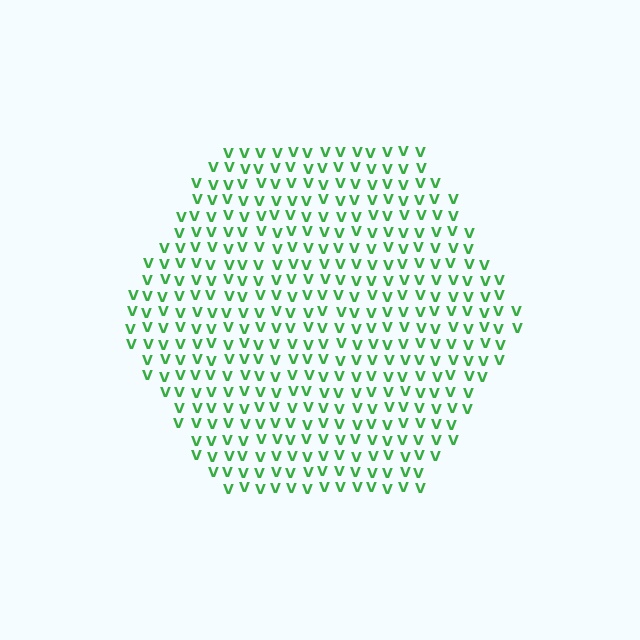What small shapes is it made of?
It is made of small letter V's.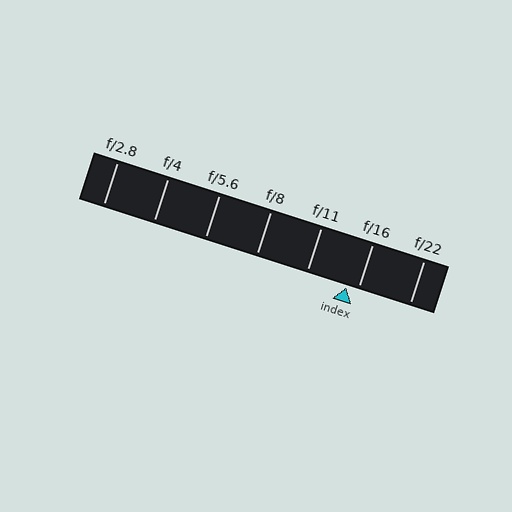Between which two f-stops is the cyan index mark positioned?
The index mark is between f/11 and f/16.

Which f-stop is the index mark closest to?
The index mark is closest to f/16.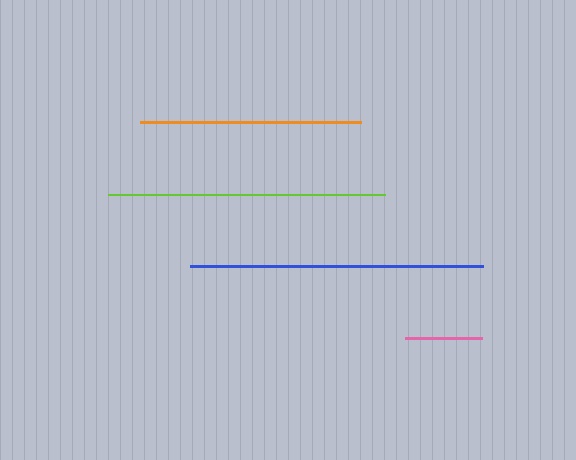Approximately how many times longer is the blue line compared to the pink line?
The blue line is approximately 3.8 times the length of the pink line.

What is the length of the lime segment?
The lime segment is approximately 277 pixels long.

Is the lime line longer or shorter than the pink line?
The lime line is longer than the pink line.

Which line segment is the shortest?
The pink line is the shortest at approximately 76 pixels.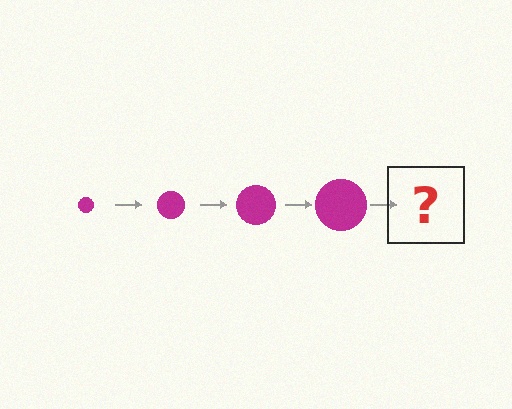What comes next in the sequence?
The next element should be a magenta circle, larger than the previous one.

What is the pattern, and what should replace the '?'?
The pattern is that the circle gets progressively larger each step. The '?' should be a magenta circle, larger than the previous one.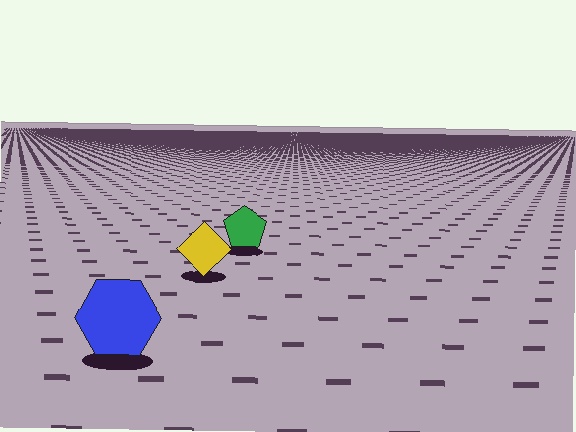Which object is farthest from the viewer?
The green pentagon is farthest from the viewer. It appears smaller and the ground texture around it is denser.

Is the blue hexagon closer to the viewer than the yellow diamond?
Yes. The blue hexagon is closer — you can tell from the texture gradient: the ground texture is coarser near it.